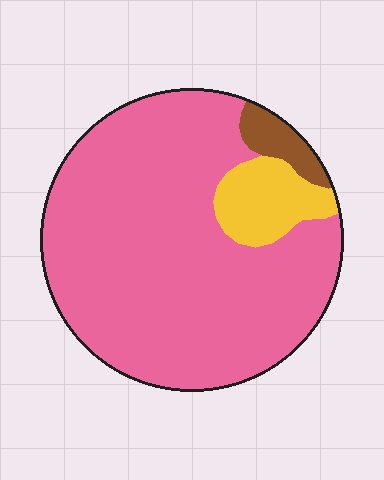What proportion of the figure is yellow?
Yellow covers about 10% of the figure.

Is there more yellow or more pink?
Pink.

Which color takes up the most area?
Pink, at roughly 85%.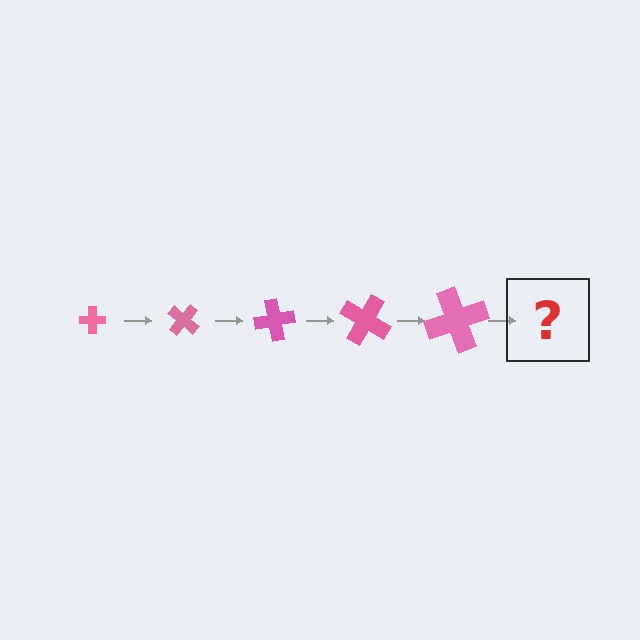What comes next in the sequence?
The next element should be a cross, larger than the previous one and rotated 200 degrees from the start.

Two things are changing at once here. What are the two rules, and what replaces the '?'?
The two rules are that the cross grows larger each step and it rotates 40 degrees each step. The '?' should be a cross, larger than the previous one and rotated 200 degrees from the start.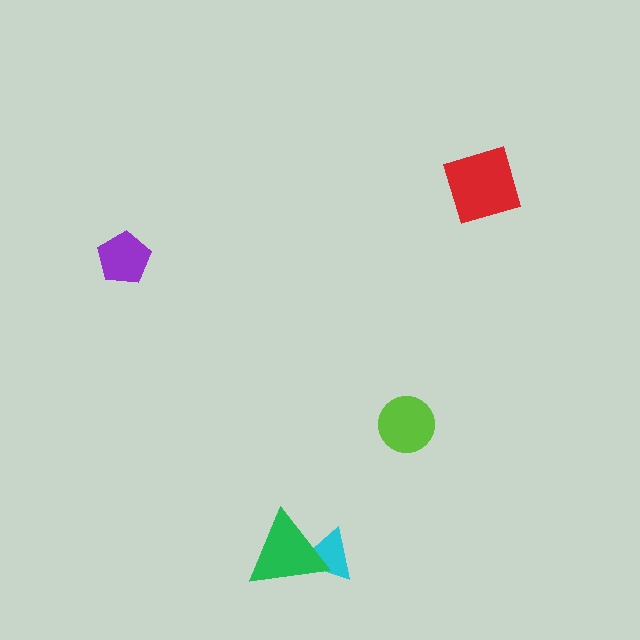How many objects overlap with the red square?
0 objects overlap with the red square.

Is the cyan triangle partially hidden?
Yes, it is partially covered by another shape.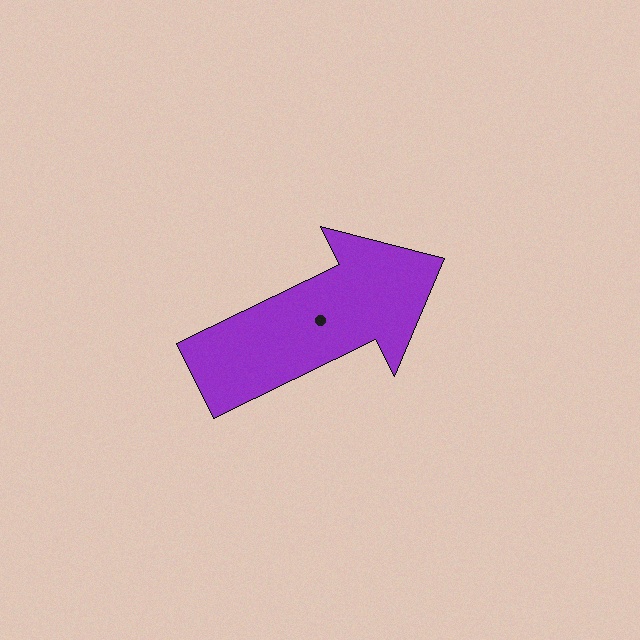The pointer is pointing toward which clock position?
Roughly 2 o'clock.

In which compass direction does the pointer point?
Northeast.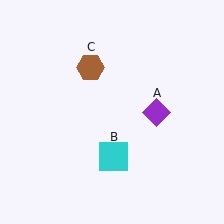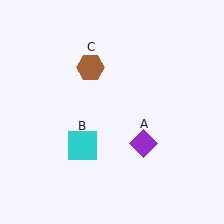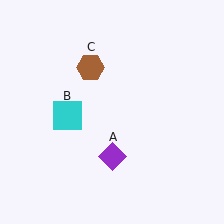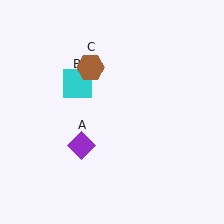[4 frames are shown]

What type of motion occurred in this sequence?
The purple diamond (object A), cyan square (object B) rotated clockwise around the center of the scene.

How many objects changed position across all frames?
2 objects changed position: purple diamond (object A), cyan square (object B).